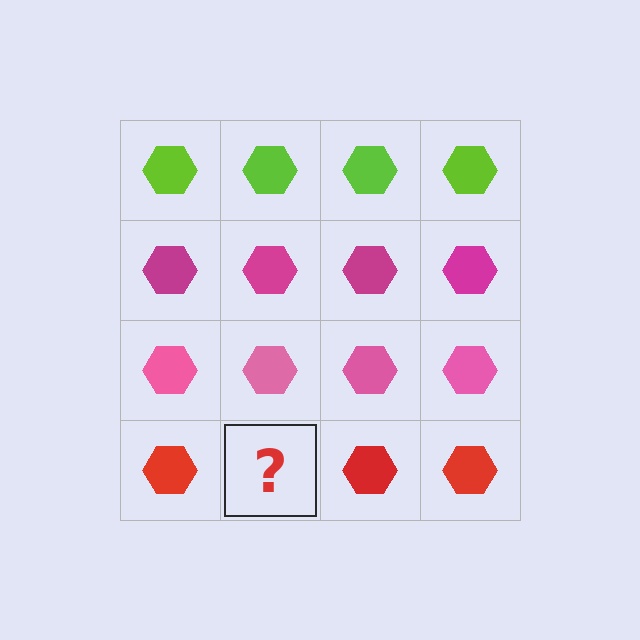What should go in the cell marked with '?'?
The missing cell should contain a red hexagon.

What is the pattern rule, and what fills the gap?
The rule is that each row has a consistent color. The gap should be filled with a red hexagon.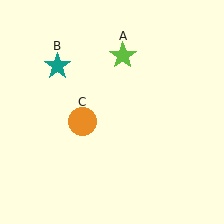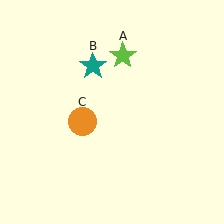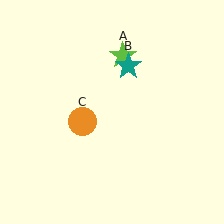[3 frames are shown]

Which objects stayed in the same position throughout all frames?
Lime star (object A) and orange circle (object C) remained stationary.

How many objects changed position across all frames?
1 object changed position: teal star (object B).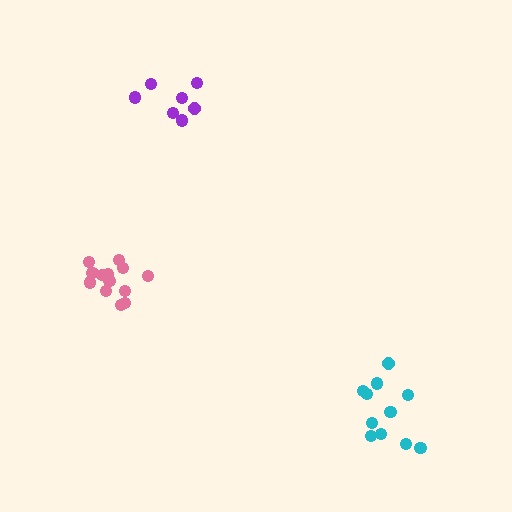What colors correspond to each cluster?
The clusters are colored: pink, cyan, purple.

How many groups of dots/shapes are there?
There are 3 groups.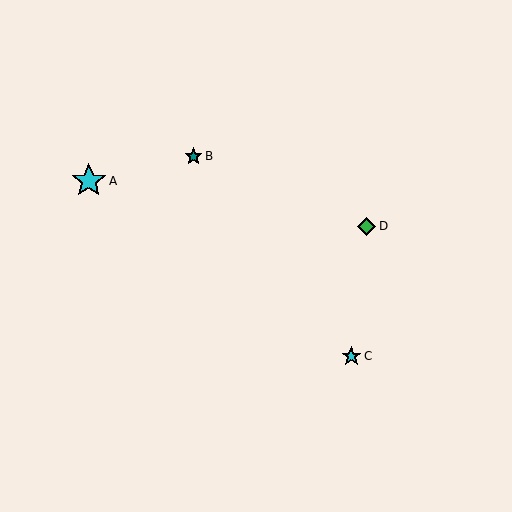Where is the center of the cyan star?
The center of the cyan star is at (351, 356).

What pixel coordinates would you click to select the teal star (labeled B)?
Click at (193, 156) to select the teal star B.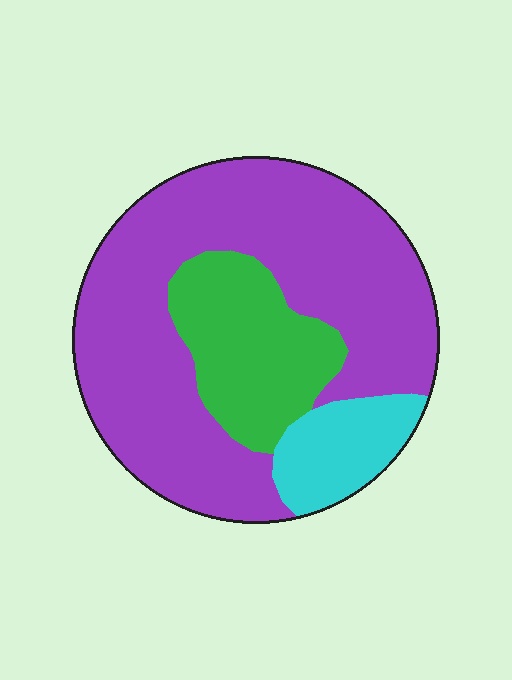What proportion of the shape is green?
Green covers 21% of the shape.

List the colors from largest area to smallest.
From largest to smallest: purple, green, cyan.